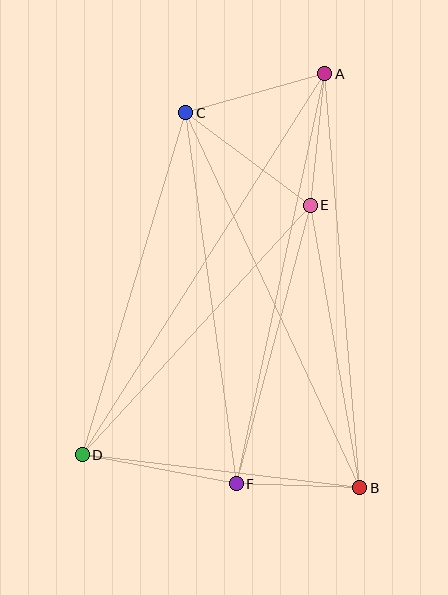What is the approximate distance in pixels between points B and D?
The distance between B and D is approximately 280 pixels.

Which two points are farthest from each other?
Points A and D are farthest from each other.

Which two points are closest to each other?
Points B and F are closest to each other.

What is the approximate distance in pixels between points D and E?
The distance between D and E is approximately 338 pixels.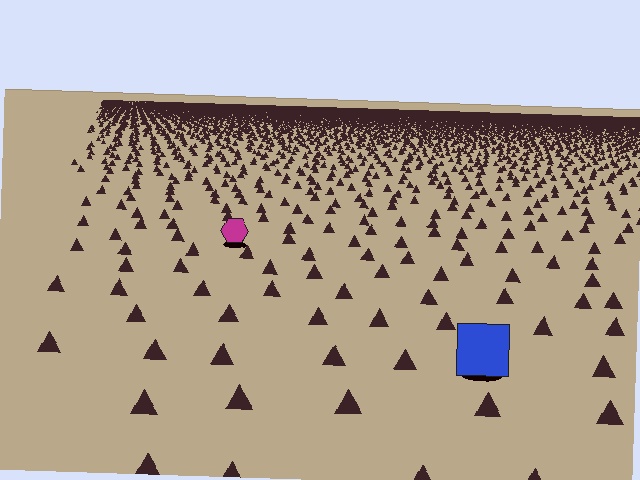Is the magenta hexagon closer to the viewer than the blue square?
No. The blue square is closer — you can tell from the texture gradient: the ground texture is coarser near it.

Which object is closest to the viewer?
The blue square is closest. The texture marks near it are larger and more spread out.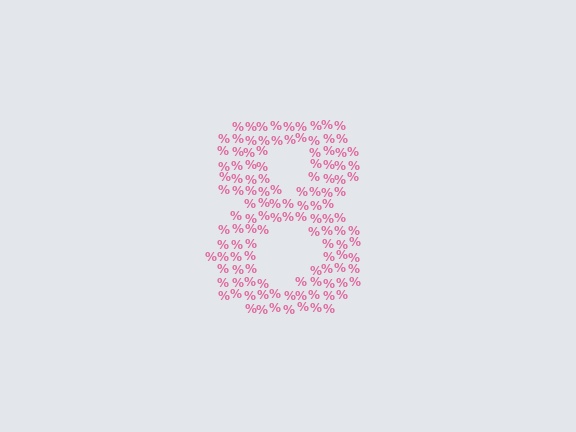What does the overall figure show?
The overall figure shows the digit 8.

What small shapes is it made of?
It is made of small percent signs.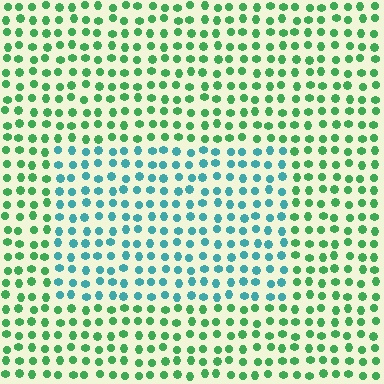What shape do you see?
I see a rectangle.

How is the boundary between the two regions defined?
The boundary is defined purely by a slight shift in hue (about 49 degrees). Spacing, size, and orientation are identical on both sides.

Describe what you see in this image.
The image is filled with small green elements in a uniform arrangement. A rectangle-shaped region is visible where the elements are tinted to a slightly different hue, forming a subtle color boundary.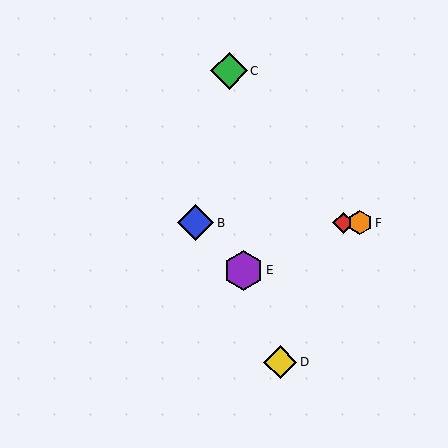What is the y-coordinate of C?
Object C is at y≈71.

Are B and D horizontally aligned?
No, B is at y≈223 and D is at y≈362.